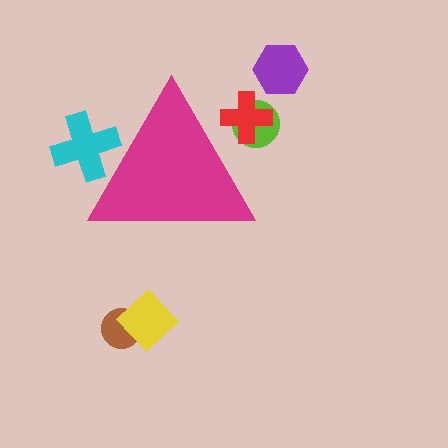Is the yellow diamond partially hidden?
No, the yellow diamond is fully visible.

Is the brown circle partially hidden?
No, the brown circle is fully visible.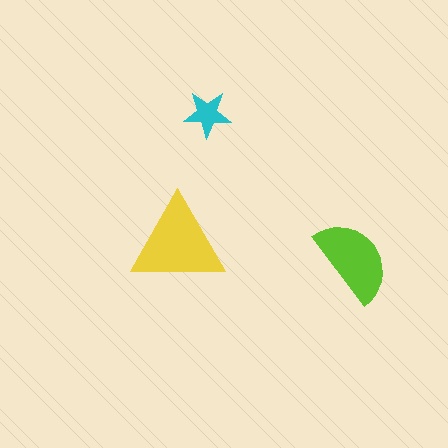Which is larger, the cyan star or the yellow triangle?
The yellow triangle.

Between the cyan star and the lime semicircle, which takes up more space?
The lime semicircle.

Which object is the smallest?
The cyan star.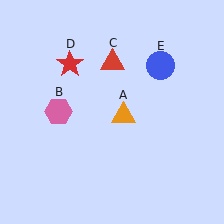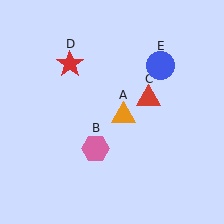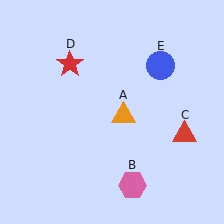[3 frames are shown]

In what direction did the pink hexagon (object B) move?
The pink hexagon (object B) moved down and to the right.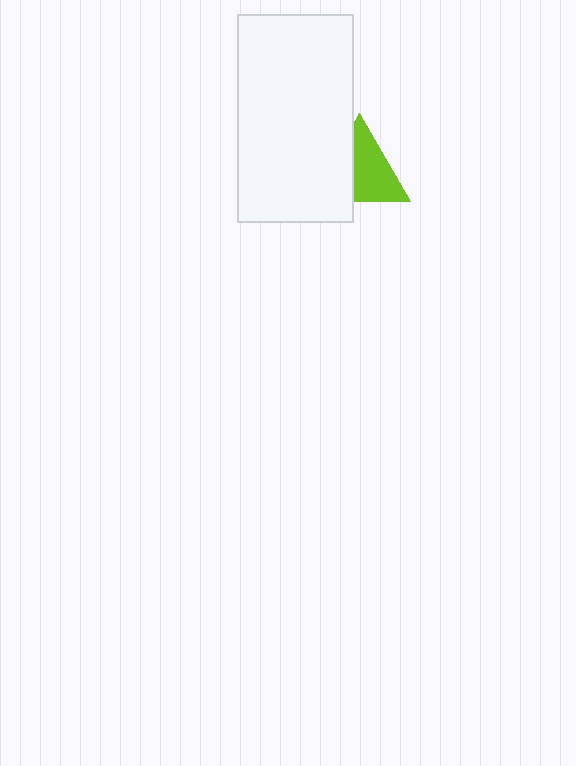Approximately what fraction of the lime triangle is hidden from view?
Roughly 39% of the lime triangle is hidden behind the white rectangle.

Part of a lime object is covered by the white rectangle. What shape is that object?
It is a triangle.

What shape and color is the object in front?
The object in front is a white rectangle.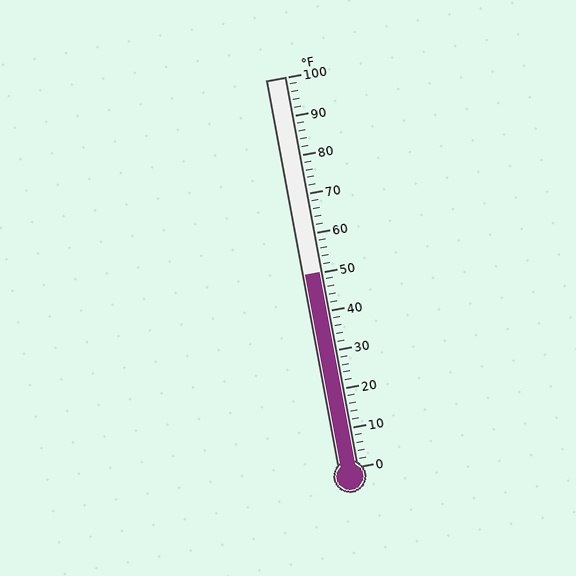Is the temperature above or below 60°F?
The temperature is below 60°F.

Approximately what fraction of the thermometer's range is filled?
The thermometer is filled to approximately 50% of its range.